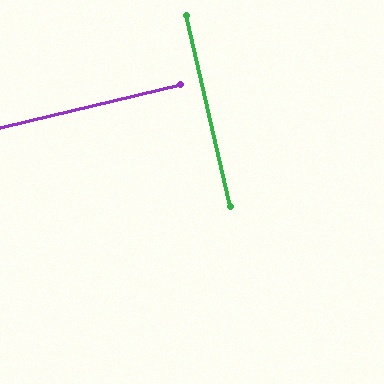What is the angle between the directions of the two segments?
Approximately 90 degrees.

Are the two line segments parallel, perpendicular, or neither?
Perpendicular — they meet at approximately 90°.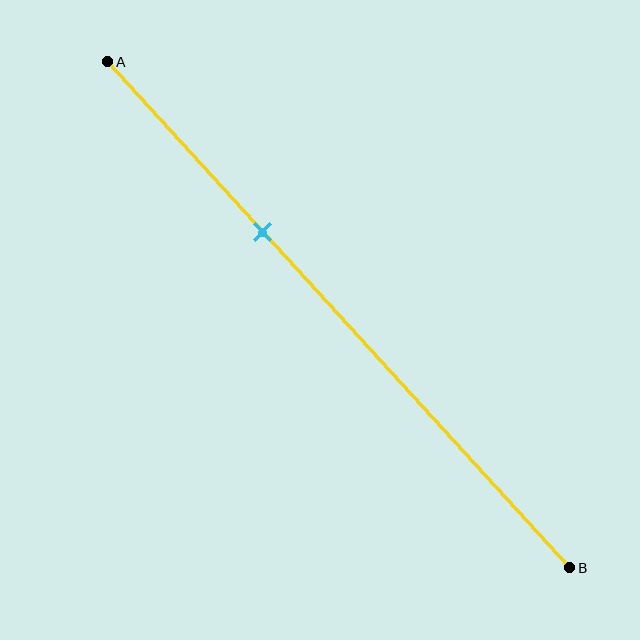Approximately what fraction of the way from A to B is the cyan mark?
The cyan mark is approximately 35% of the way from A to B.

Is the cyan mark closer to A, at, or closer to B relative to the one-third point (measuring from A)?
The cyan mark is approximately at the one-third point of segment AB.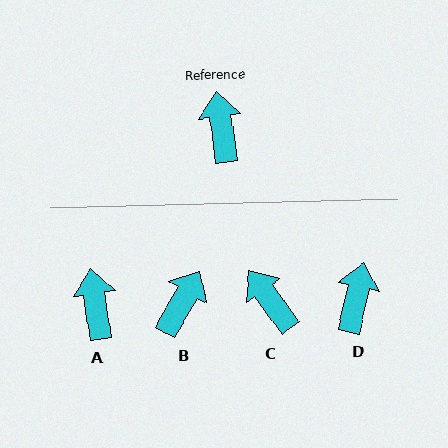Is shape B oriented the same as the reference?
No, it is off by about 39 degrees.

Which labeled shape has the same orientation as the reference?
A.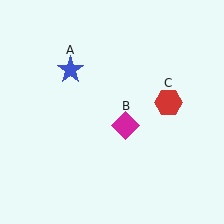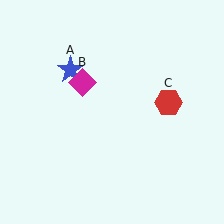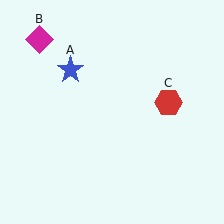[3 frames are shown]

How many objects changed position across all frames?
1 object changed position: magenta diamond (object B).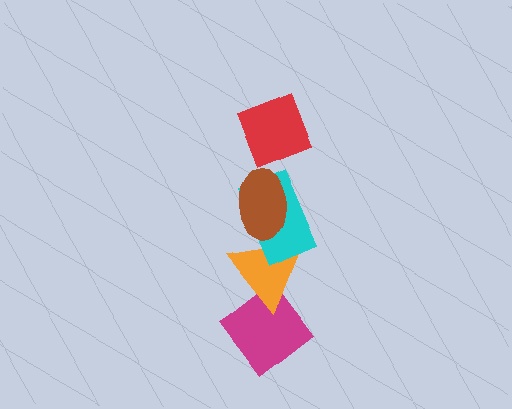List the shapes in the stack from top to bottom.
From top to bottom: the red diamond, the brown ellipse, the cyan rectangle, the orange triangle, the magenta diamond.